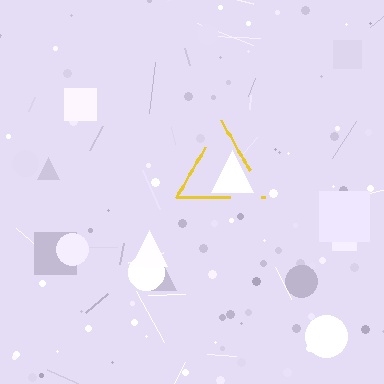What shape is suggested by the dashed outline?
The dashed outline suggests a triangle.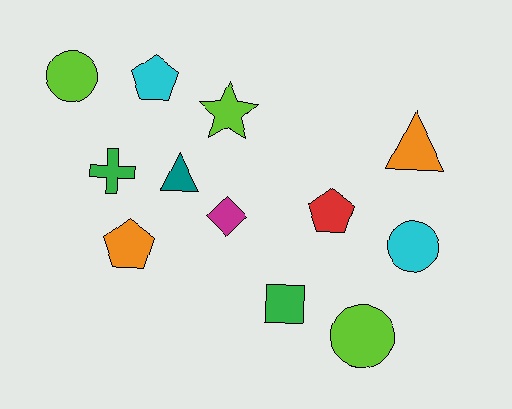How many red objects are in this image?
There is 1 red object.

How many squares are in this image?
There is 1 square.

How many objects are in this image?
There are 12 objects.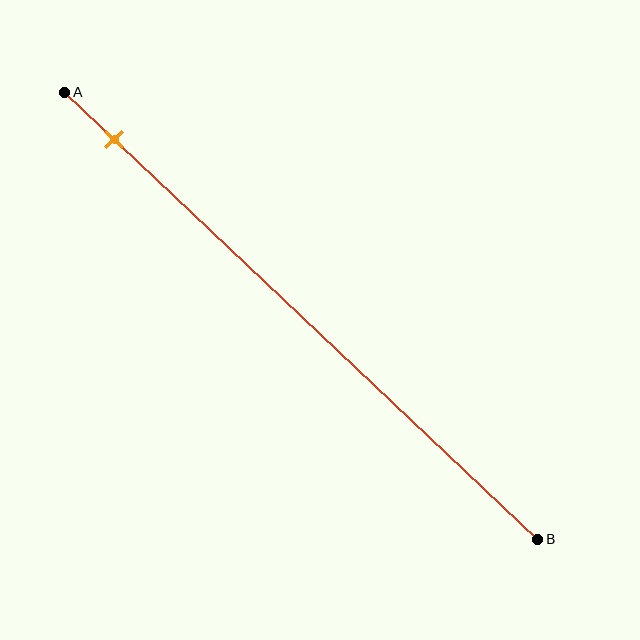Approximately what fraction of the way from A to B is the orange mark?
The orange mark is approximately 10% of the way from A to B.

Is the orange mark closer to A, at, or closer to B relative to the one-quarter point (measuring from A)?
The orange mark is closer to point A than the one-quarter point of segment AB.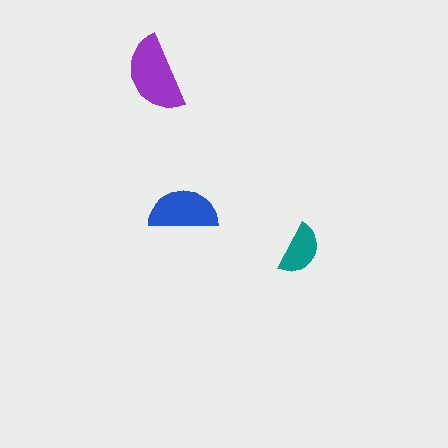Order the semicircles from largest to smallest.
the purple one, the blue one, the teal one.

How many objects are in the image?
There are 3 objects in the image.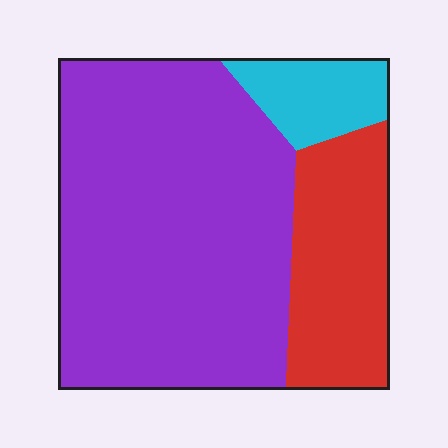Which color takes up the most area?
Purple, at roughly 65%.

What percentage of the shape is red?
Red covers roughly 25% of the shape.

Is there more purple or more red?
Purple.